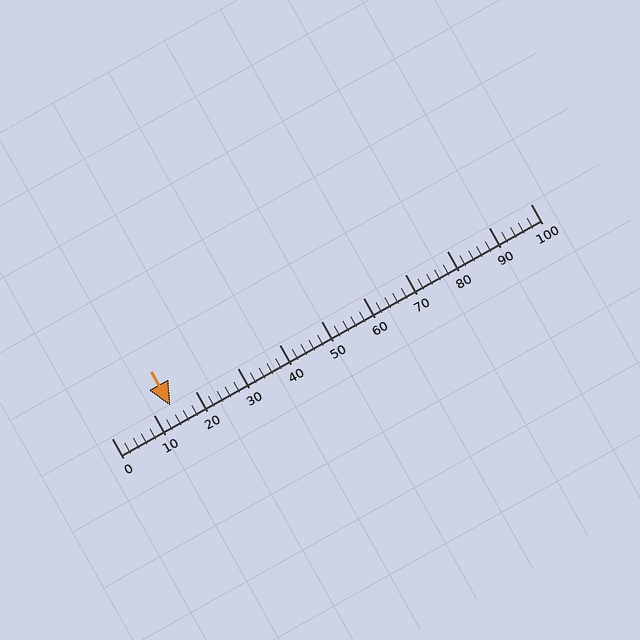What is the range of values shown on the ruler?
The ruler shows values from 0 to 100.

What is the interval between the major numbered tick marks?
The major tick marks are spaced 10 units apart.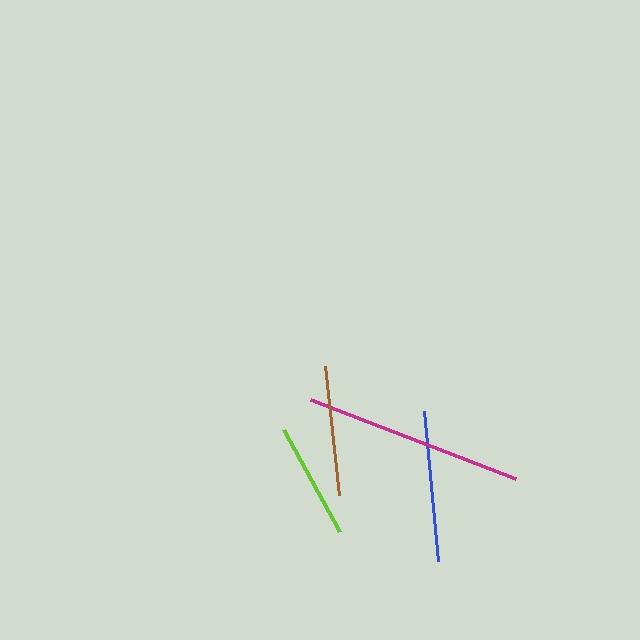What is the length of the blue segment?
The blue segment is approximately 151 pixels long.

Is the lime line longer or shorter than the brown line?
The brown line is longer than the lime line.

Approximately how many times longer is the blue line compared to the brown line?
The blue line is approximately 1.2 times the length of the brown line.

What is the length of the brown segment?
The brown segment is approximately 129 pixels long.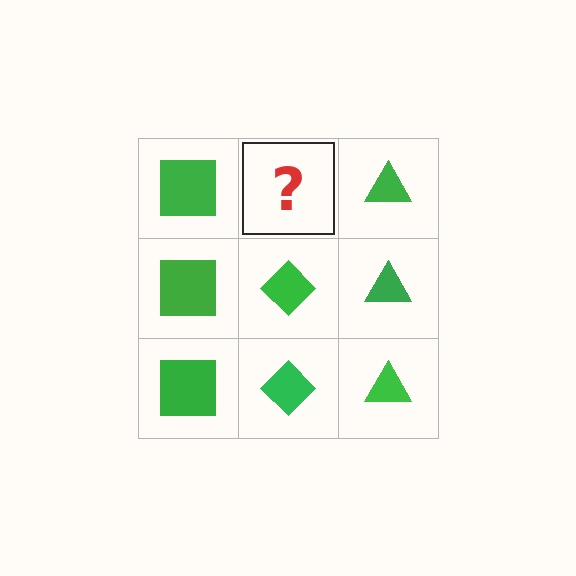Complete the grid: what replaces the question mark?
The question mark should be replaced with a green diamond.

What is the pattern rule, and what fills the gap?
The rule is that each column has a consistent shape. The gap should be filled with a green diamond.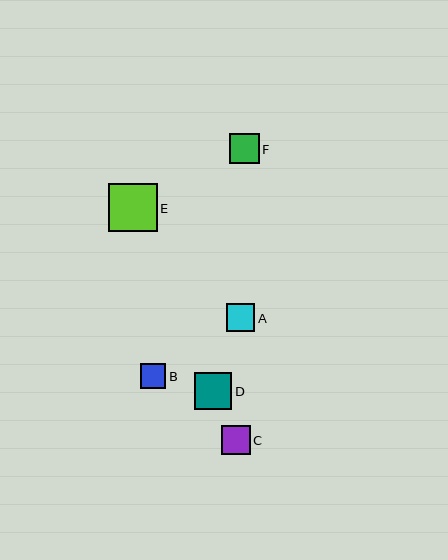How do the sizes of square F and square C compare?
Square F and square C are approximately the same size.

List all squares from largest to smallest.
From largest to smallest: E, D, F, C, A, B.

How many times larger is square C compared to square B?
Square C is approximately 1.1 times the size of square B.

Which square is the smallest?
Square B is the smallest with a size of approximately 25 pixels.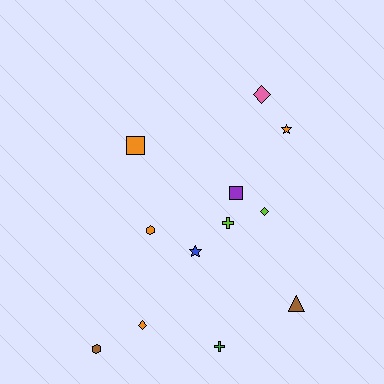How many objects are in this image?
There are 12 objects.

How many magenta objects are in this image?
There are no magenta objects.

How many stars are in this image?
There are 2 stars.